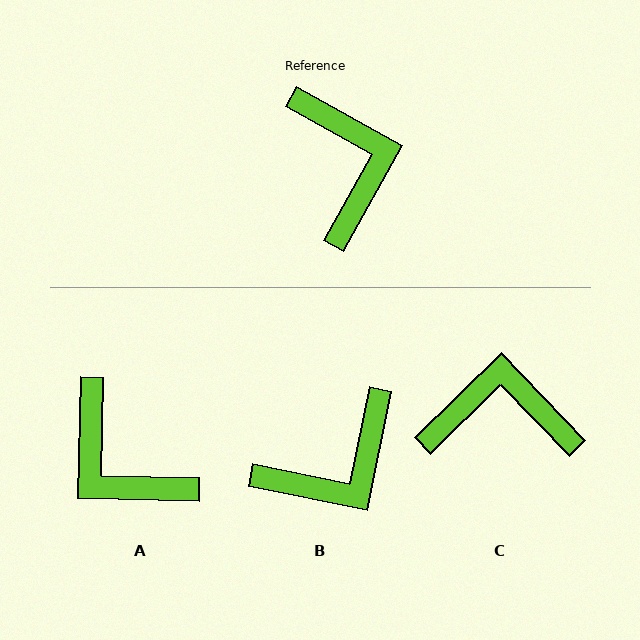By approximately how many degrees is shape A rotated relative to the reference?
Approximately 152 degrees clockwise.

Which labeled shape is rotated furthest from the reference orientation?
A, about 152 degrees away.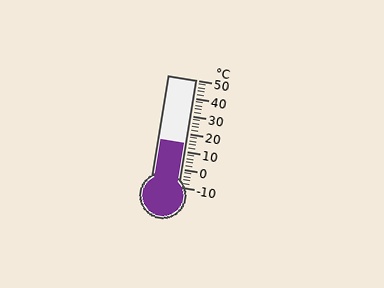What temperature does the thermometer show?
The thermometer shows approximately 14°C.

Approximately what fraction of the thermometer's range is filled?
The thermometer is filled to approximately 40% of its range.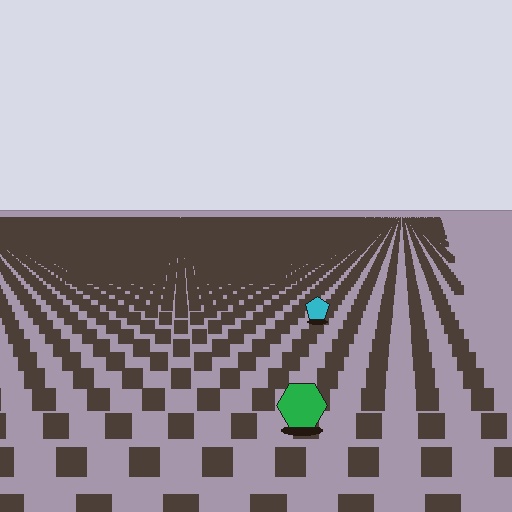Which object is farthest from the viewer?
The cyan pentagon is farthest from the viewer. It appears smaller and the ground texture around it is denser.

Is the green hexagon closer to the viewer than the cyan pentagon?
Yes. The green hexagon is closer — you can tell from the texture gradient: the ground texture is coarser near it.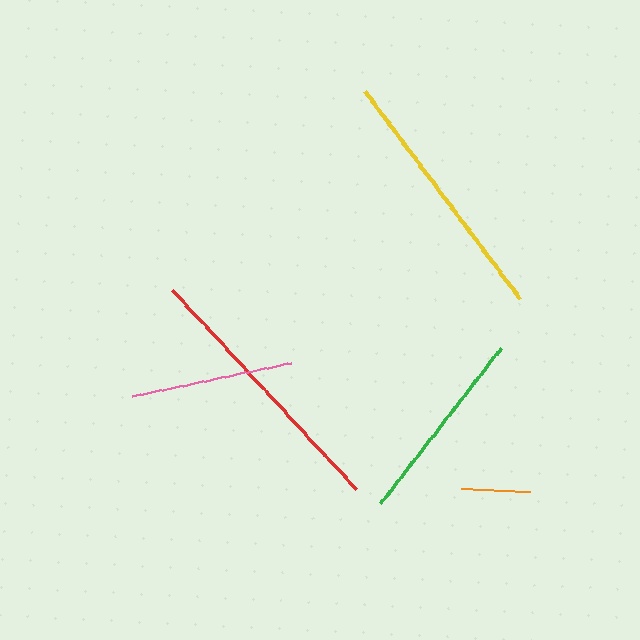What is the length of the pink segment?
The pink segment is approximately 162 pixels long.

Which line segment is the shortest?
The orange line is the shortest at approximately 70 pixels.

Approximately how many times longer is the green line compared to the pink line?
The green line is approximately 1.2 times the length of the pink line.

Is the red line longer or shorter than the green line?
The red line is longer than the green line.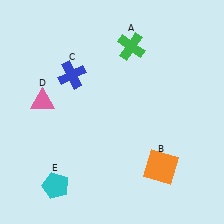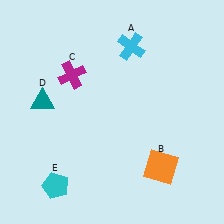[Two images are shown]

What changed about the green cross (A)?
In Image 1, A is green. In Image 2, it changed to cyan.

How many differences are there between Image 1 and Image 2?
There are 3 differences between the two images.